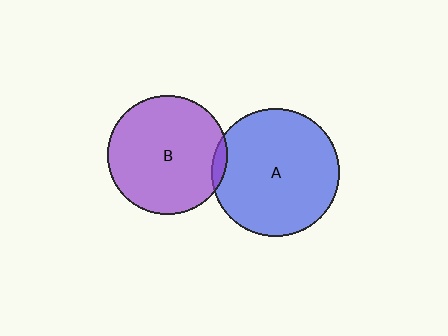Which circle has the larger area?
Circle A (blue).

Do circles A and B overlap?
Yes.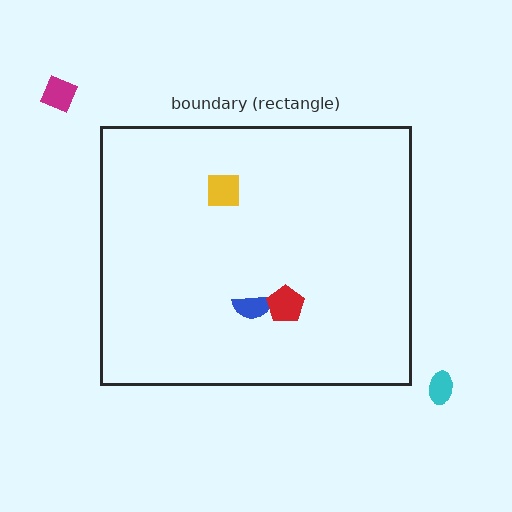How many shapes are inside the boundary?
3 inside, 2 outside.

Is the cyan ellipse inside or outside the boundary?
Outside.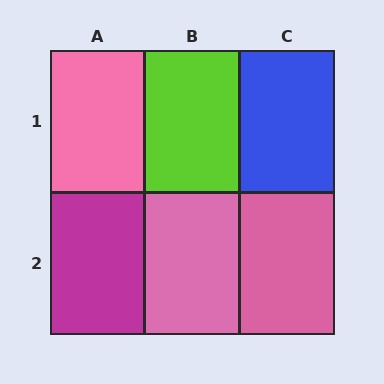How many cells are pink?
3 cells are pink.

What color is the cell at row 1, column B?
Lime.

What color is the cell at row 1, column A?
Pink.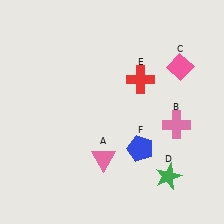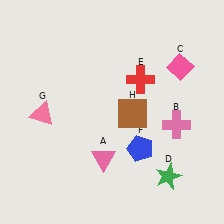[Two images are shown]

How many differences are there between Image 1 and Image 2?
There are 2 differences between the two images.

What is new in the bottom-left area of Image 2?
A pink triangle (G) was added in the bottom-left area of Image 2.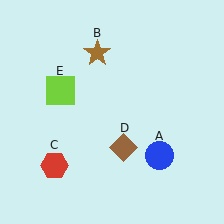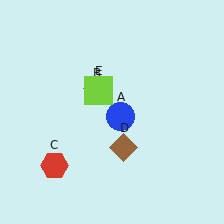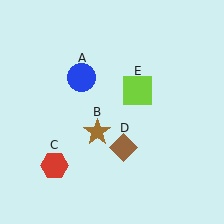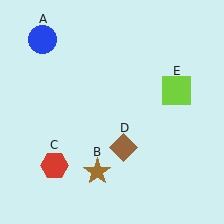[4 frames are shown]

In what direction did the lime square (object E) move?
The lime square (object E) moved right.